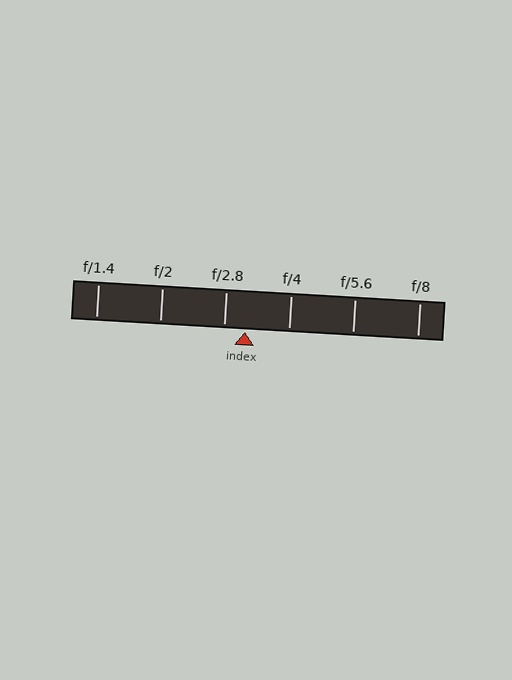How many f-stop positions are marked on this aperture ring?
There are 6 f-stop positions marked.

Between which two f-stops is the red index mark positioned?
The index mark is between f/2.8 and f/4.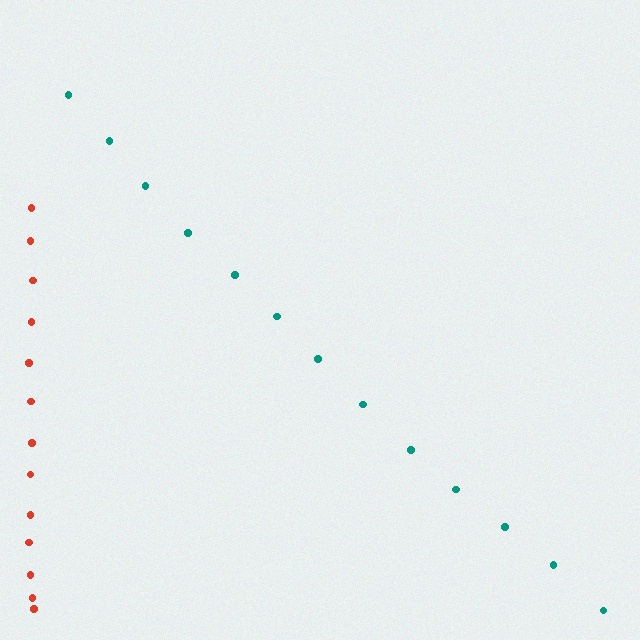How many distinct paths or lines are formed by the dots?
There are 2 distinct paths.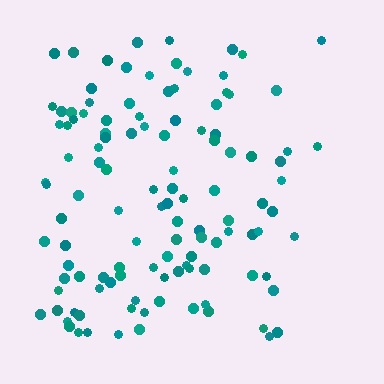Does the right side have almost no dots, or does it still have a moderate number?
Still a moderate number, just noticeably fewer than the left.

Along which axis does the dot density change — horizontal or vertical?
Horizontal.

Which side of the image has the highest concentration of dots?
The left.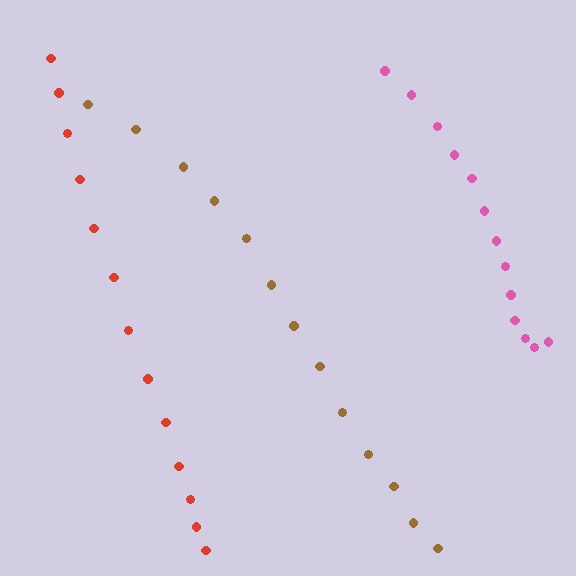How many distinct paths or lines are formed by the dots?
There are 3 distinct paths.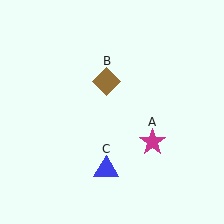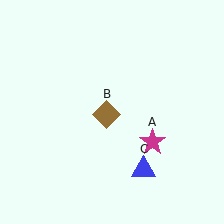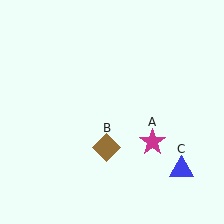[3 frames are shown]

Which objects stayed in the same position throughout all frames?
Magenta star (object A) remained stationary.